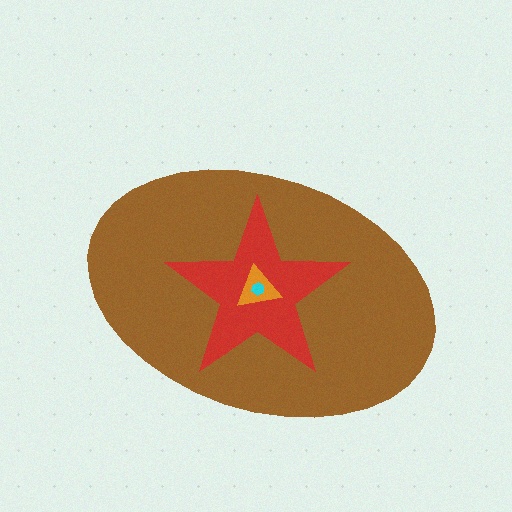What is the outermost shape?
The brown ellipse.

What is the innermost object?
The cyan hexagon.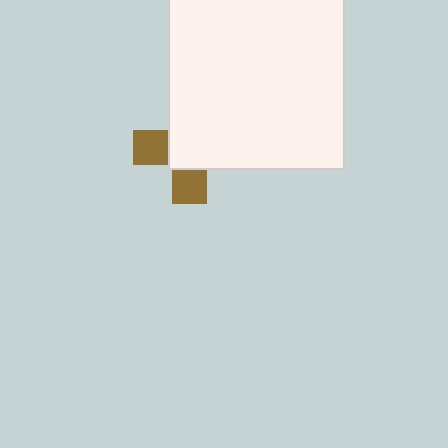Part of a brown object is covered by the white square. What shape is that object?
It is a cross.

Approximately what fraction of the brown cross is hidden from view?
Roughly 65% of the brown cross is hidden behind the white square.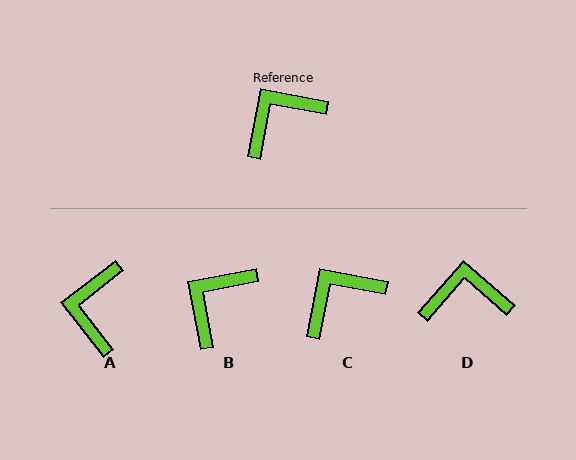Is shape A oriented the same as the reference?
No, it is off by about 48 degrees.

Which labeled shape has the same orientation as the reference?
C.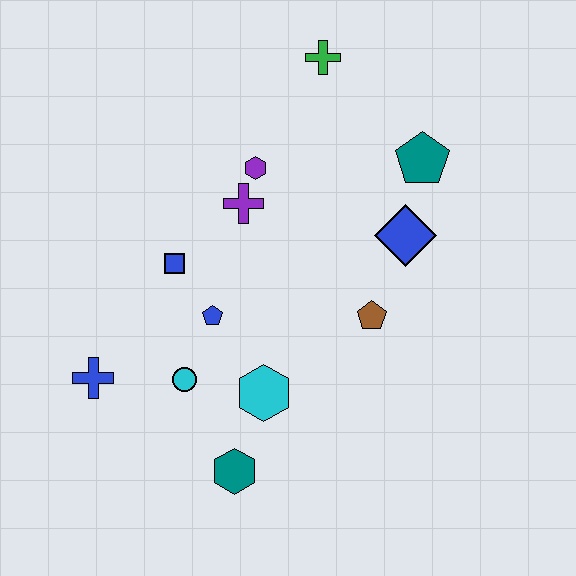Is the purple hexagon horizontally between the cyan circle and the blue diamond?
Yes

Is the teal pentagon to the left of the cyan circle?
No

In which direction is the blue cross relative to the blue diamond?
The blue cross is to the left of the blue diamond.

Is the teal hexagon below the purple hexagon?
Yes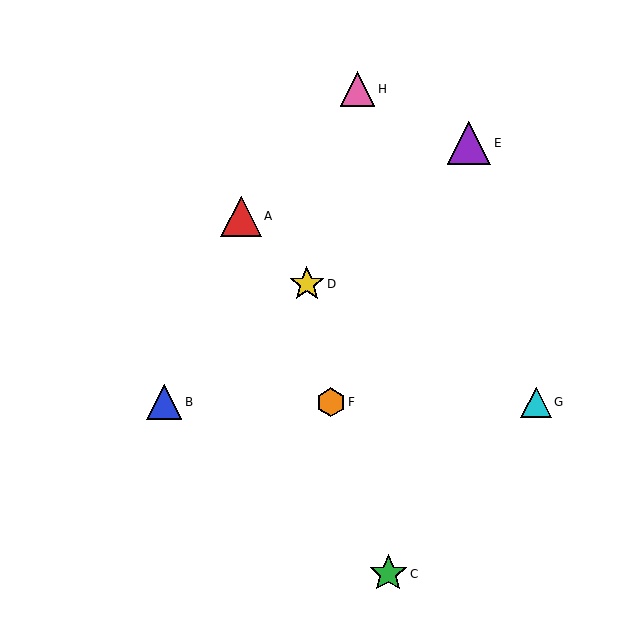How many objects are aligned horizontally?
3 objects (B, F, G) are aligned horizontally.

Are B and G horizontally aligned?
Yes, both are at y≈402.